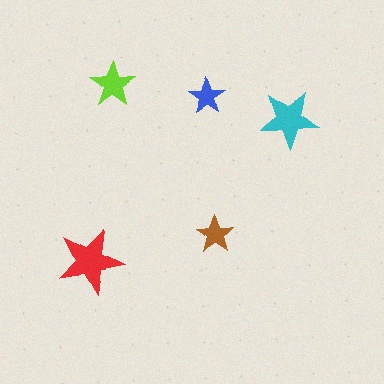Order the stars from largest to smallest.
the red one, the cyan one, the lime one, the brown one, the blue one.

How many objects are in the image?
There are 5 objects in the image.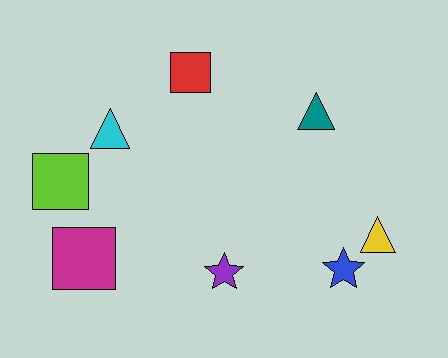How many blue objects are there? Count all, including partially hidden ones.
There is 1 blue object.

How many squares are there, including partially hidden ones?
There are 3 squares.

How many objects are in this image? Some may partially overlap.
There are 8 objects.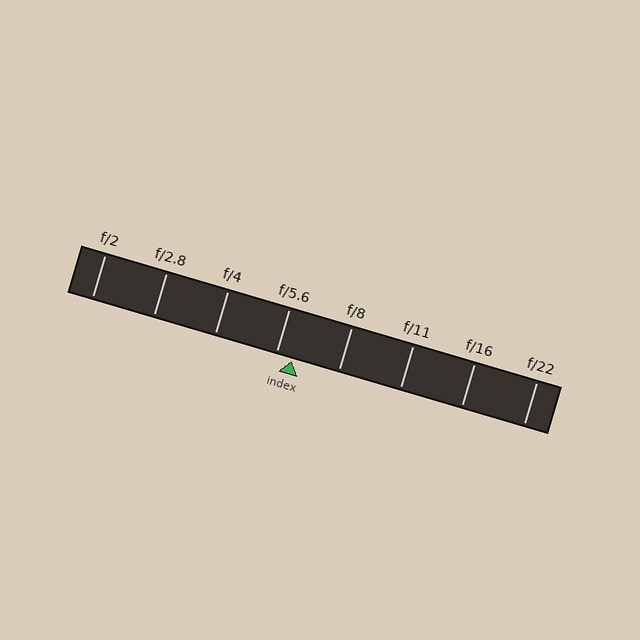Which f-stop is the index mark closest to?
The index mark is closest to f/5.6.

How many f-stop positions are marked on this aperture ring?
There are 8 f-stop positions marked.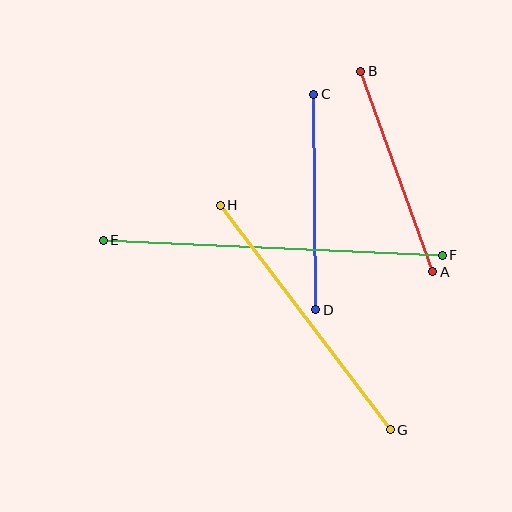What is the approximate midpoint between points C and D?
The midpoint is at approximately (315, 202) pixels.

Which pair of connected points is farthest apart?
Points E and F are farthest apart.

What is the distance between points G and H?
The distance is approximately 281 pixels.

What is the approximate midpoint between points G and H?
The midpoint is at approximately (305, 318) pixels.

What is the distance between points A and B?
The distance is approximately 213 pixels.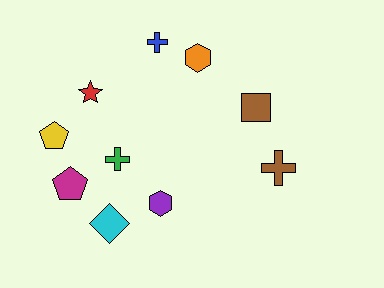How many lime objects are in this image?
There are no lime objects.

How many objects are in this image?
There are 10 objects.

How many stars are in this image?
There is 1 star.